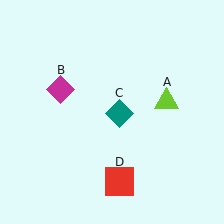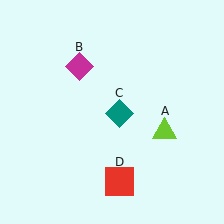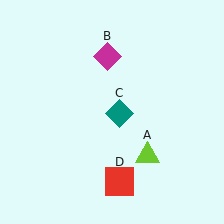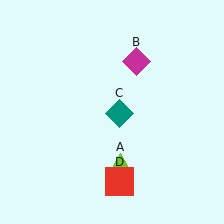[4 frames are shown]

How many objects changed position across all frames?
2 objects changed position: lime triangle (object A), magenta diamond (object B).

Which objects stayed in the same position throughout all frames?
Teal diamond (object C) and red square (object D) remained stationary.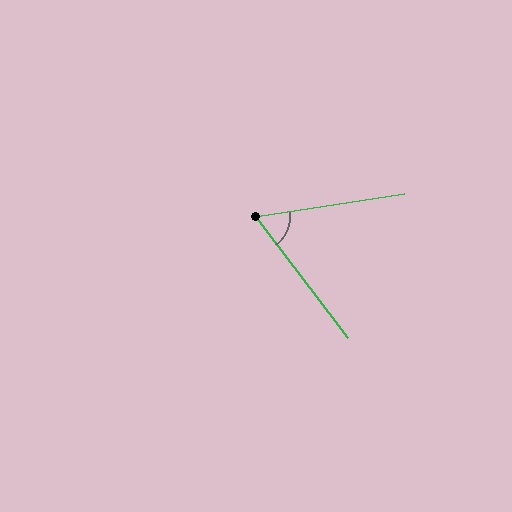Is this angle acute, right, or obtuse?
It is acute.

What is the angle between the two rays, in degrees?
Approximately 61 degrees.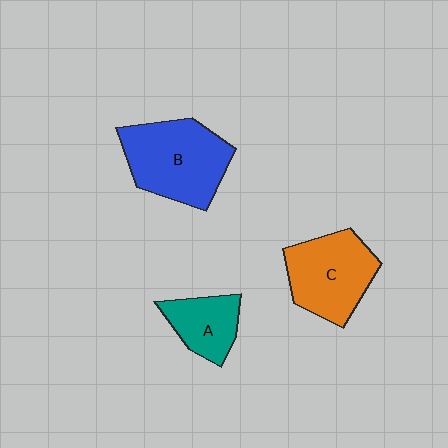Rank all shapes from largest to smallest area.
From largest to smallest: B (blue), C (orange), A (teal).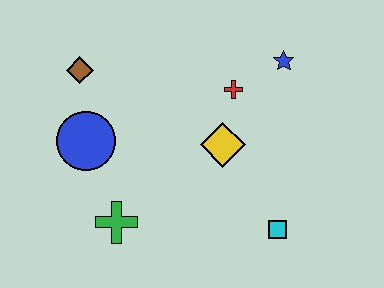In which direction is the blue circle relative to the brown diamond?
The blue circle is below the brown diamond.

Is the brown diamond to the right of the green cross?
No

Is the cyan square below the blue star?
Yes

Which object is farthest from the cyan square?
The brown diamond is farthest from the cyan square.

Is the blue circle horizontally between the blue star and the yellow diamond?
No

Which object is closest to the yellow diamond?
The red cross is closest to the yellow diamond.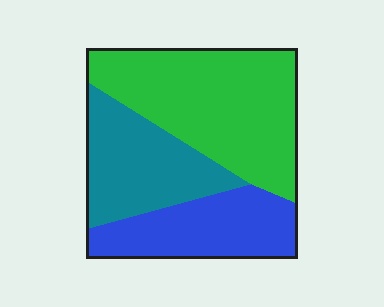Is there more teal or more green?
Green.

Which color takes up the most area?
Green, at roughly 45%.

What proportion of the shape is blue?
Blue takes up about one quarter (1/4) of the shape.